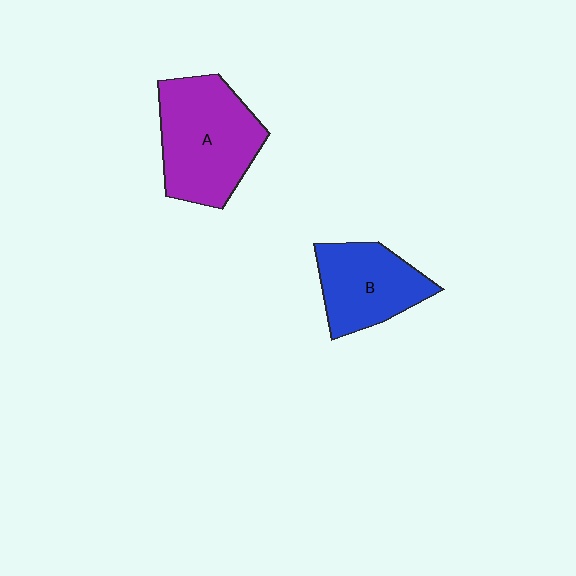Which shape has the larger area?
Shape A (purple).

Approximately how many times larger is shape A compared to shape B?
Approximately 1.4 times.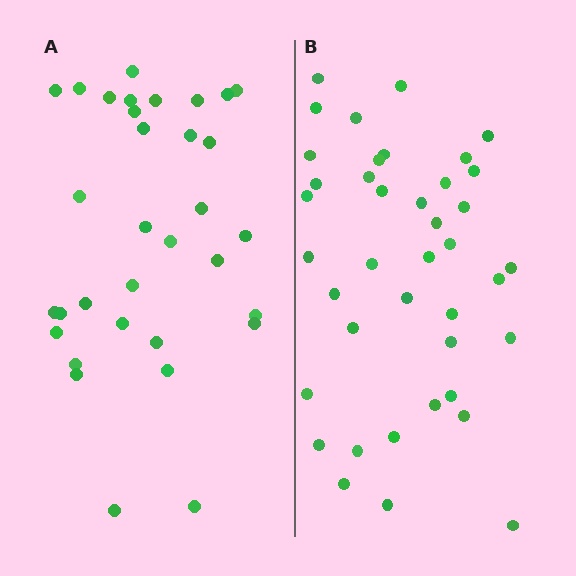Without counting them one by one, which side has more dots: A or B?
Region B (the right region) has more dots.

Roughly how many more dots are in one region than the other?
Region B has roughly 8 or so more dots than region A.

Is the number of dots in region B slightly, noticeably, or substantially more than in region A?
Region B has only slightly more — the two regions are fairly close. The ratio is roughly 1.2 to 1.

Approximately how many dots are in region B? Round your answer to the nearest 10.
About 40 dots.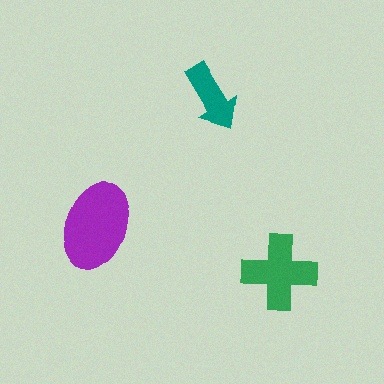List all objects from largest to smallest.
The purple ellipse, the green cross, the teal arrow.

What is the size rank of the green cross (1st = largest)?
2nd.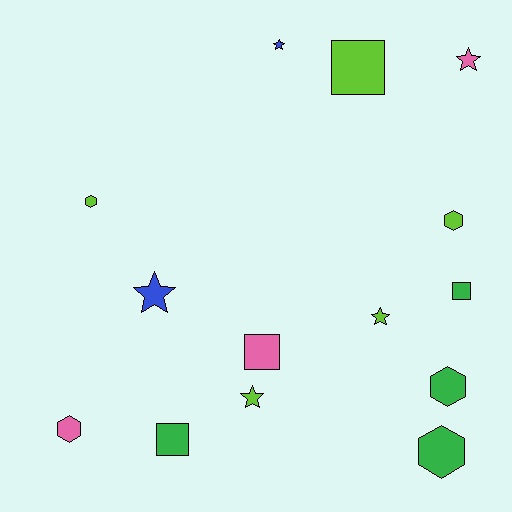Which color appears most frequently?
Lime, with 5 objects.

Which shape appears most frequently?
Hexagon, with 5 objects.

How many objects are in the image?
There are 14 objects.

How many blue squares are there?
There are no blue squares.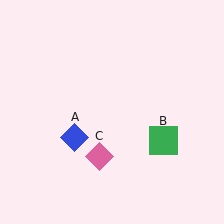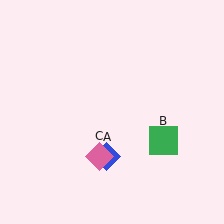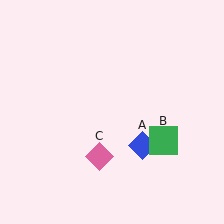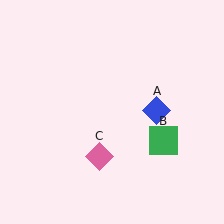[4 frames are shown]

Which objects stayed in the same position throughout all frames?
Green square (object B) and pink diamond (object C) remained stationary.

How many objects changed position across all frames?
1 object changed position: blue diamond (object A).